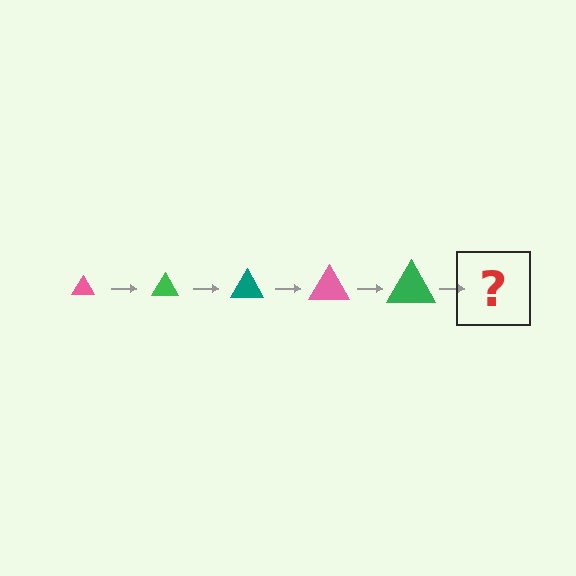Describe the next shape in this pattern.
It should be a teal triangle, larger than the previous one.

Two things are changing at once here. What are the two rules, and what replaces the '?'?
The two rules are that the triangle grows larger each step and the color cycles through pink, green, and teal. The '?' should be a teal triangle, larger than the previous one.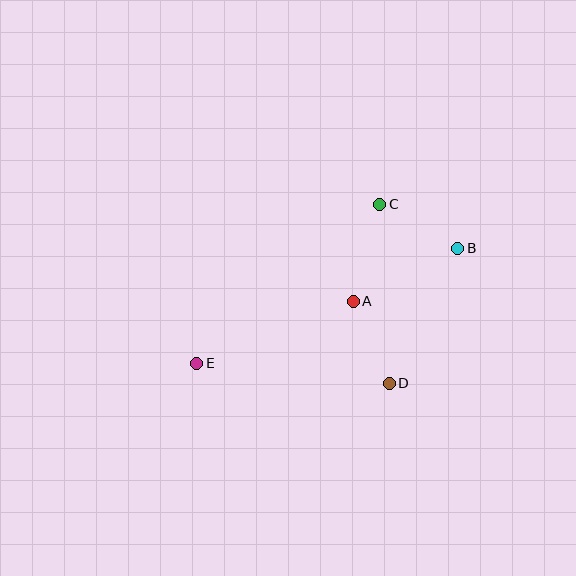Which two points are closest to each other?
Points B and C are closest to each other.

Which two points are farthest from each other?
Points B and E are farthest from each other.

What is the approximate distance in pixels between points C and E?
The distance between C and E is approximately 242 pixels.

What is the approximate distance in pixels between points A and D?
The distance between A and D is approximately 90 pixels.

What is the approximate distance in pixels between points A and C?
The distance between A and C is approximately 100 pixels.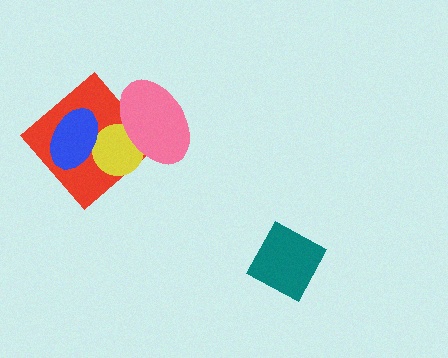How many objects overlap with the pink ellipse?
2 objects overlap with the pink ellipse.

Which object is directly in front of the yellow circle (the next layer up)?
The pink ellipse is directly in front of the yellow circle.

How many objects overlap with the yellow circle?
3 objects overlap with the yellow circle.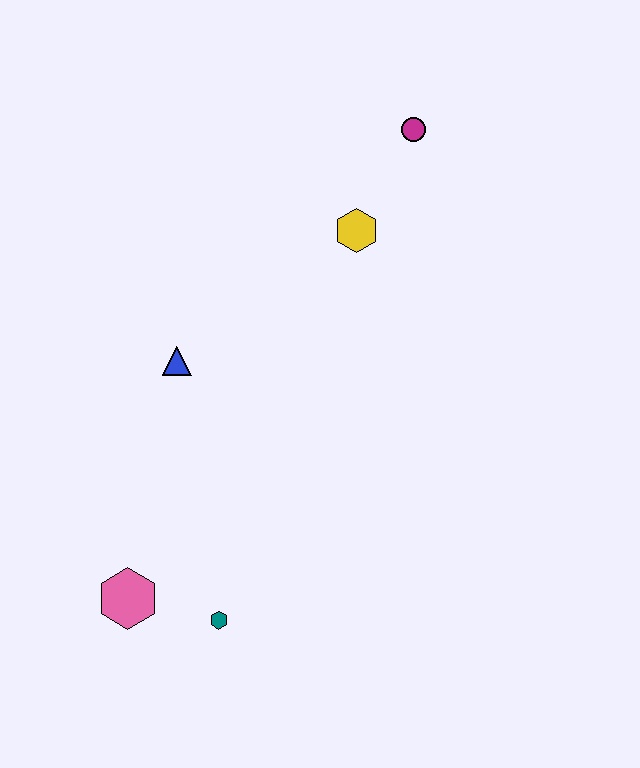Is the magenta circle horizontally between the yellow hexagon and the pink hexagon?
No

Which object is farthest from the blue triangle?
The magenta circle is farthest from the blue triangle.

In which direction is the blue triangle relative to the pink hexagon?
The blue triangle is above the pink hexagon.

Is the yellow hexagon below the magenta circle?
Yes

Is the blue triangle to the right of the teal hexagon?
No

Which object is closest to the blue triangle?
The yellow hexagon is closest to the blue triangle.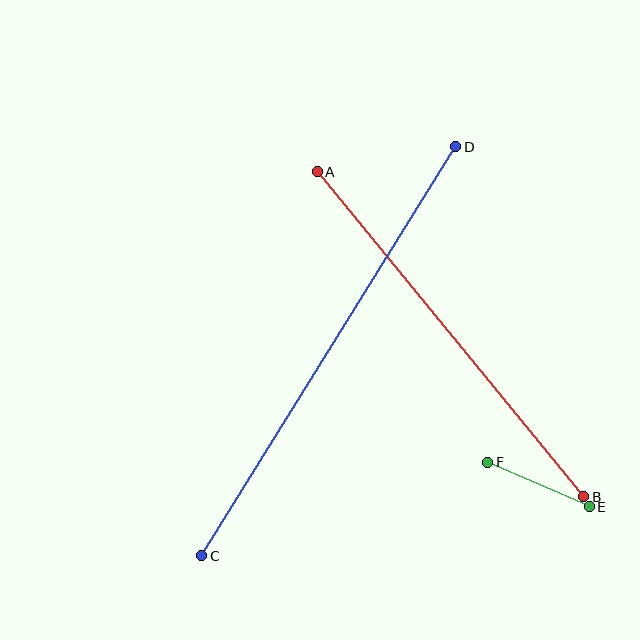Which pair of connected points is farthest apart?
Points C and D are farthest apart.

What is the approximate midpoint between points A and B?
The midpoint is at approximately (450, 334) pixels.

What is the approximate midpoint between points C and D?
The midpoint is at approximately (329, 351) pixels.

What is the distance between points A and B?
The distance is approximately 420 pixels.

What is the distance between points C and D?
The distance is approximately 482 pixels.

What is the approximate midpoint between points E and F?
The midpoint is at approximately (539, 484) pixels.